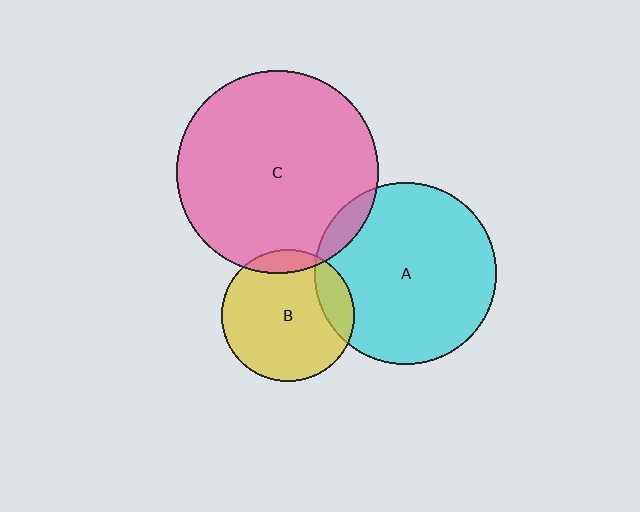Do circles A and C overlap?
Yes.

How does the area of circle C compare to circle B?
Approximately 2.3 times.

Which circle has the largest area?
Circle C (pink).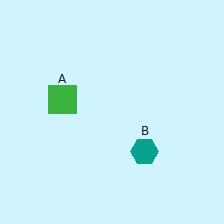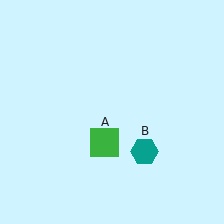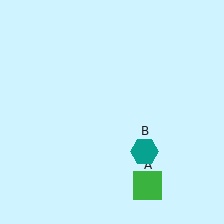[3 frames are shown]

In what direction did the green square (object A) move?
The green square (object A) moved down and to the right.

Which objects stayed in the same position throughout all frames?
Teal hexagon (object B) remained stationary.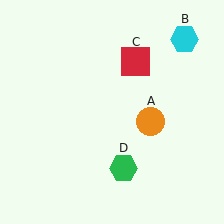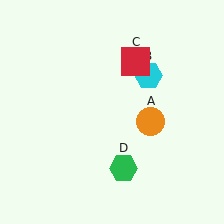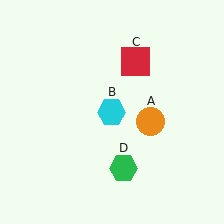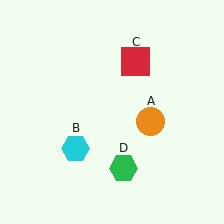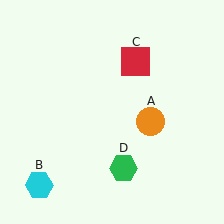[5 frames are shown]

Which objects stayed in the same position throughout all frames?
Orange circle (object A) and red square (object C) and green hexagon (object D) remained stationary.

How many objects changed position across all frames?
1 object changed position: cyan hexagon (object B).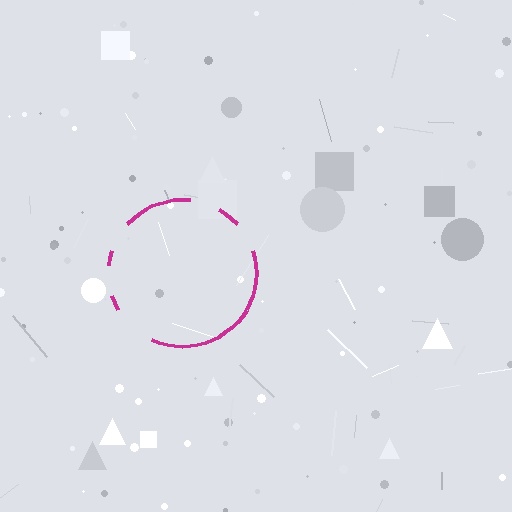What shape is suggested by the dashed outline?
The dashed outline suggests a circle.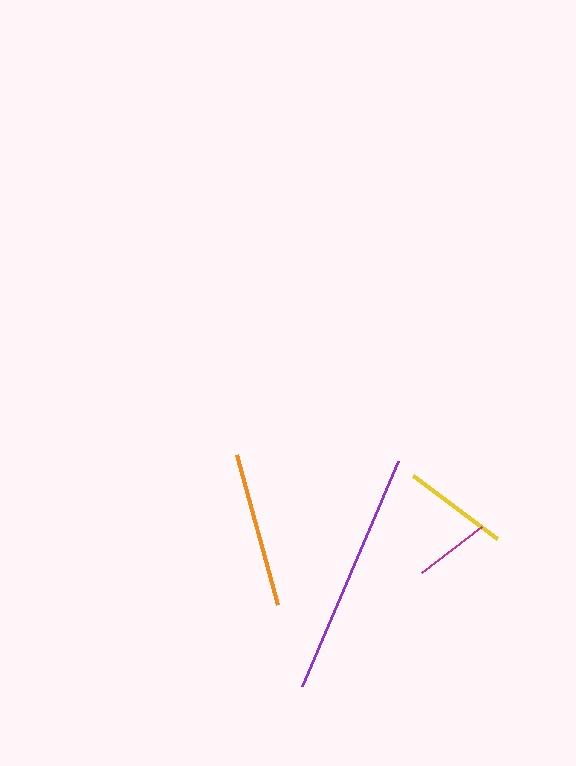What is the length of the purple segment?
The purple segment is approximately 244 pixels long.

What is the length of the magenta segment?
The magenta segment is approximately 75 pixels long.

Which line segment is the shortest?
The magenta line is the shortest at approximately 75 pixels.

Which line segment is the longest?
The purple line is the longest at approximately 244 pixels.